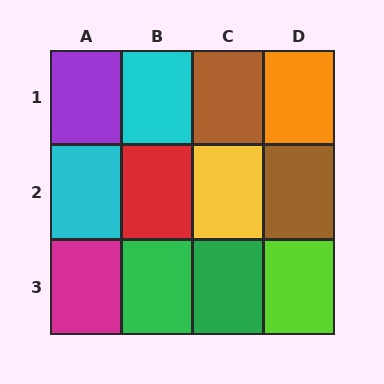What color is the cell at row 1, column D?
Orange.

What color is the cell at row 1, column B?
Cyan.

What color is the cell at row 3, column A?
Magenta.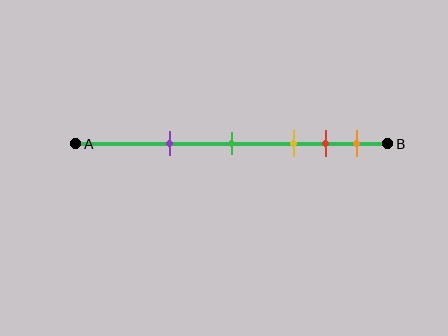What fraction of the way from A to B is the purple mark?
The purple mark is approximately 30% (0.3) of the way from A to B.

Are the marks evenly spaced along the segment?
No, the marks are not evenly spaced.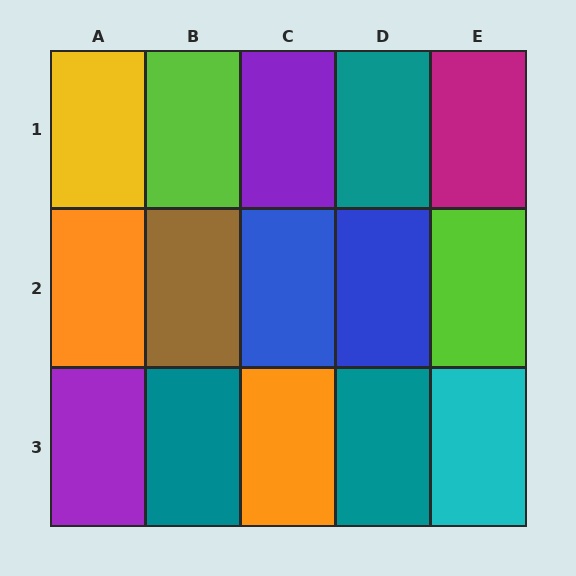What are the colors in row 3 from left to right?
Purple, teal, orange, teal, cyan.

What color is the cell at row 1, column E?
Magenta.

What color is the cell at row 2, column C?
Blue.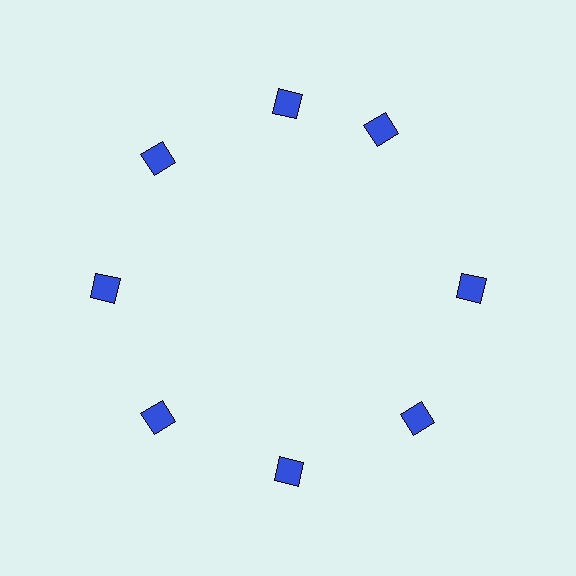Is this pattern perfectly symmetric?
No. The 8 blue diamonds are arranged in a ring, but one element near the 2 o'clock position is rotated out of alignment along the ring, breaking the 8-fold rotational symmetry.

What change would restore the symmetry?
The symmetry would be restored by rotating it back into even spacing with its neighbors so that all 8 diamonds sit at equal angles and equal distance from the center.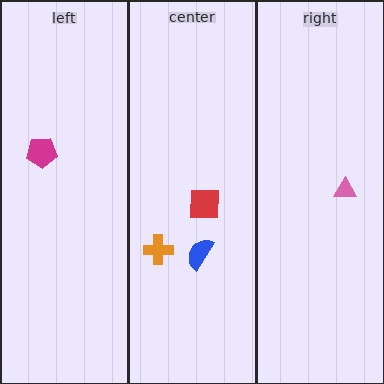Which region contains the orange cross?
The center region.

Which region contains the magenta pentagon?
The left region.